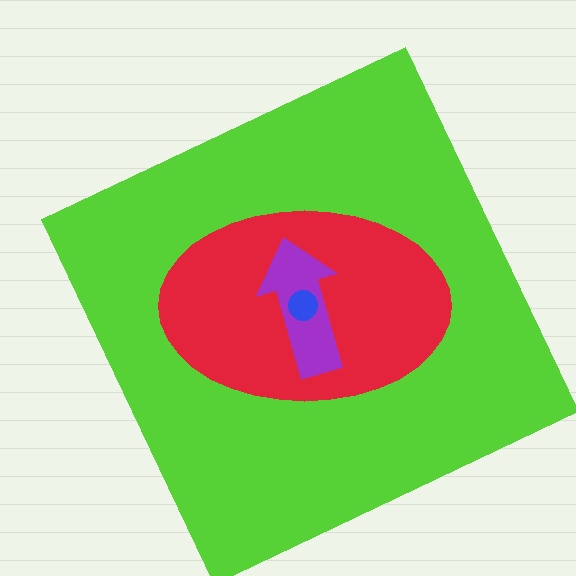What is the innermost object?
The blue circle.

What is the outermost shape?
The lime square.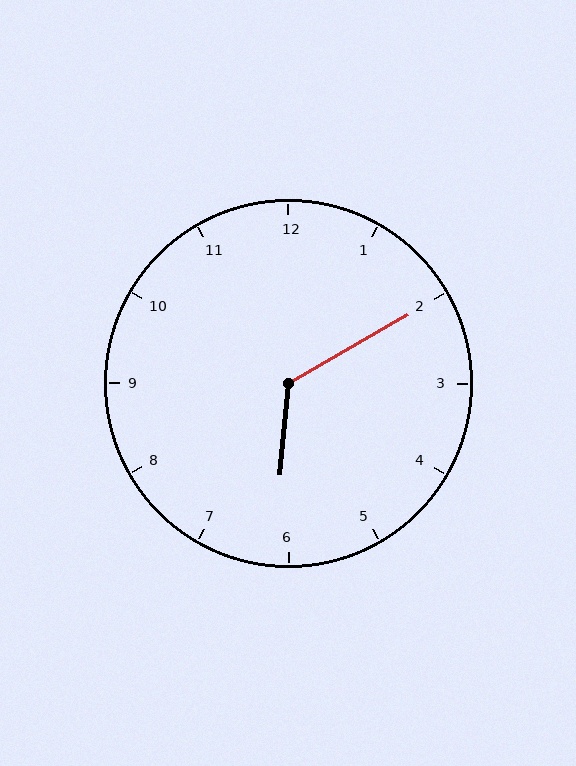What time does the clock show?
6:10.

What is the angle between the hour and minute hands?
Approximately 125 degrees.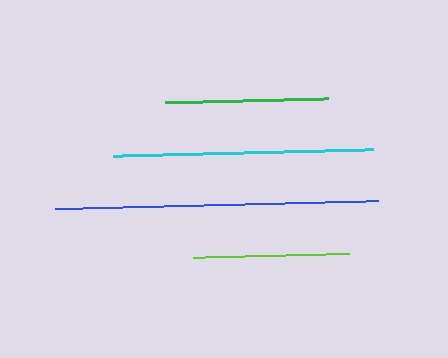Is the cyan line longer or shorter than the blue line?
The blue line is longer than the cyan line.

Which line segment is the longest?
The blue line is the longest at approximately 323 pixels.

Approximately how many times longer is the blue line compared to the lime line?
The blue line is approximately 2.1 times the length of the lime line.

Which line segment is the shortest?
The lime line is the shortest at approximately 156 pixels.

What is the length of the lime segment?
The lime segment is approximately 156 pixels long.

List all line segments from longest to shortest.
From longest to shortest: blue, cyan, green, lime.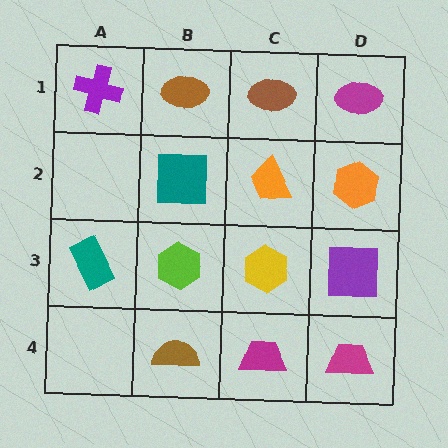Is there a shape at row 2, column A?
No, that cell is empty.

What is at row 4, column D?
A magenta trapezoid.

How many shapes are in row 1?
4 shapes.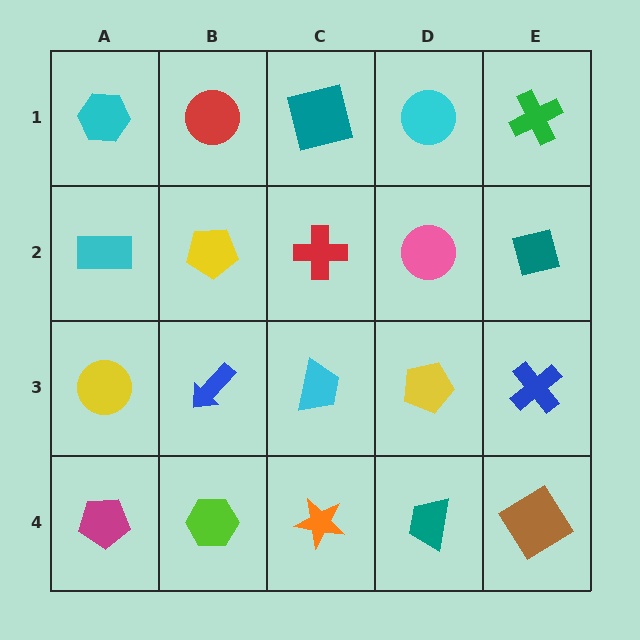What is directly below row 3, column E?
A brown diamond.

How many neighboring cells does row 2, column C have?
4.